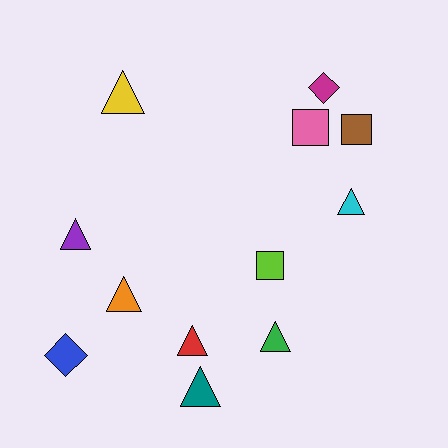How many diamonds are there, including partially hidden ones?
There are 2 diamonds.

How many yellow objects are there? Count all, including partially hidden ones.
There is 1 yellow object.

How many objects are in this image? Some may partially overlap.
There are 12 objects.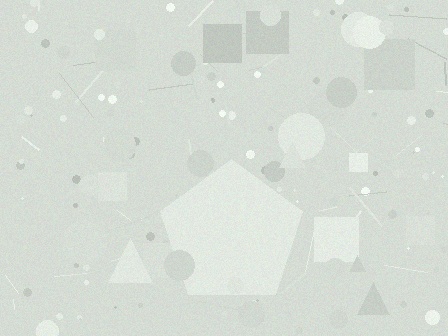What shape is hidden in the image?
A pentagon is hidden in the image.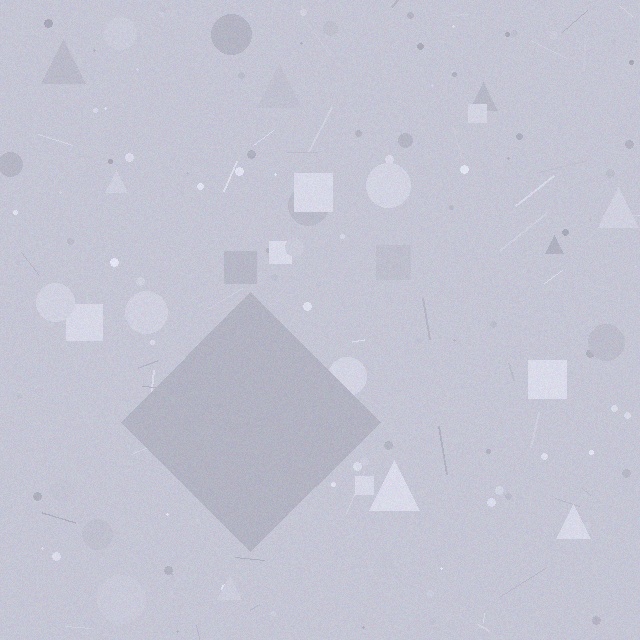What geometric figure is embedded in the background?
A diamond is embedded in the background.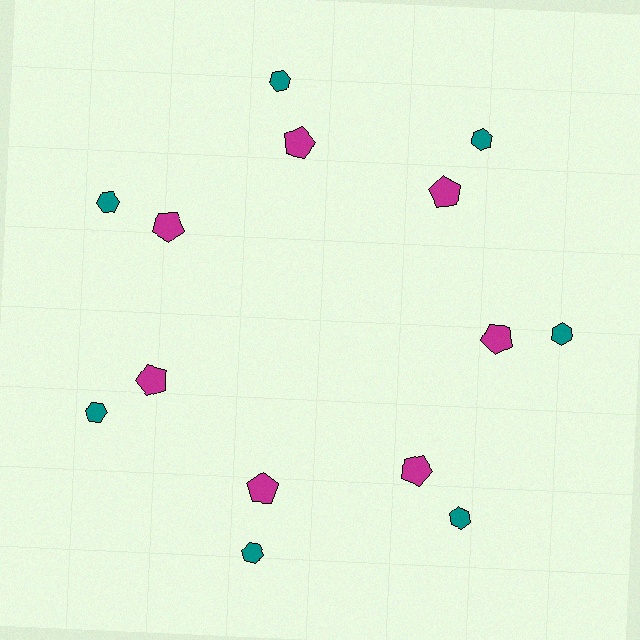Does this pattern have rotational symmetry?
Yes, this pattern has 7-fold rotational symmetry. It looks the same after rotating 51 degrees around the center.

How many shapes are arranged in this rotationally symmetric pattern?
There are 14 shapes, arranged in 7 groups of 2.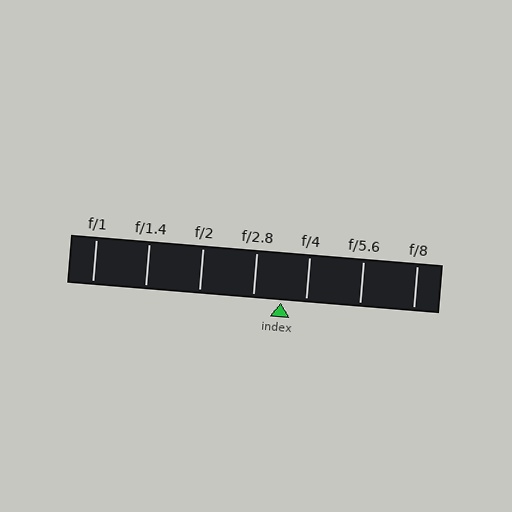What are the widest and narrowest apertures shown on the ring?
The widest aperture shown is f/1 and the narrowest is f/8.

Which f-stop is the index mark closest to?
The index mark is closest to f/4.